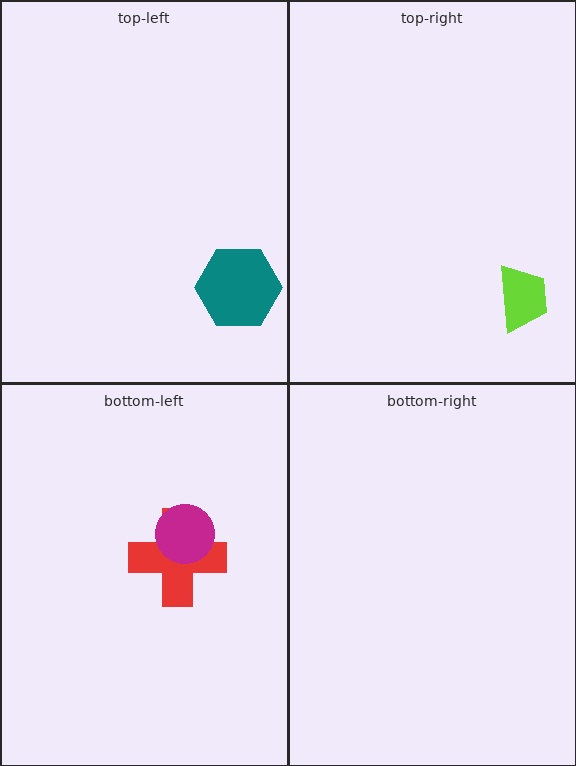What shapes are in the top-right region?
The lime trapezoid.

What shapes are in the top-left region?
The teal hexagon.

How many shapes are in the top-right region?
1.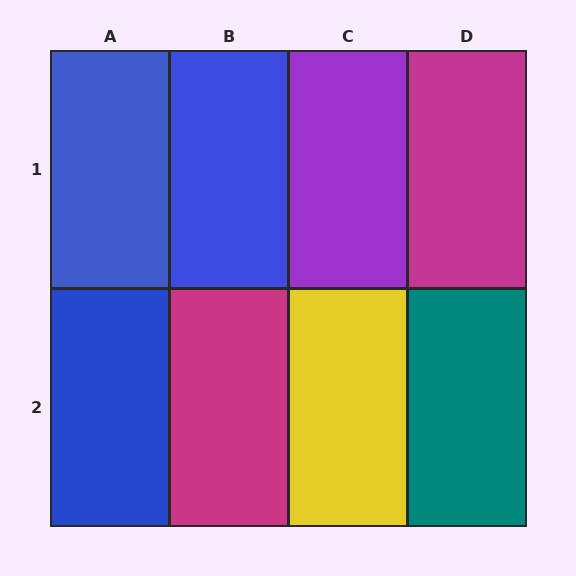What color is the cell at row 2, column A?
Blue.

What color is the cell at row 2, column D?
Teal.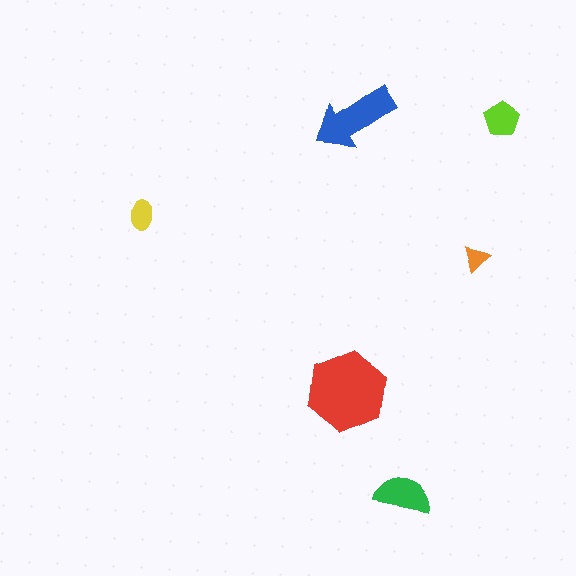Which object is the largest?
The red hexagon.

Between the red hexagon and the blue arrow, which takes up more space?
The red hexagon.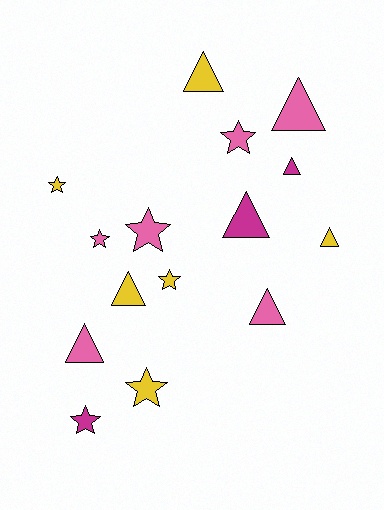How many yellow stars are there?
There are 3 yellow stars.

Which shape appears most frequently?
Triangle, with 8 objects.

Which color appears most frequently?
Yellow, with 6 objects.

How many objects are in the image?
There are 15 objects.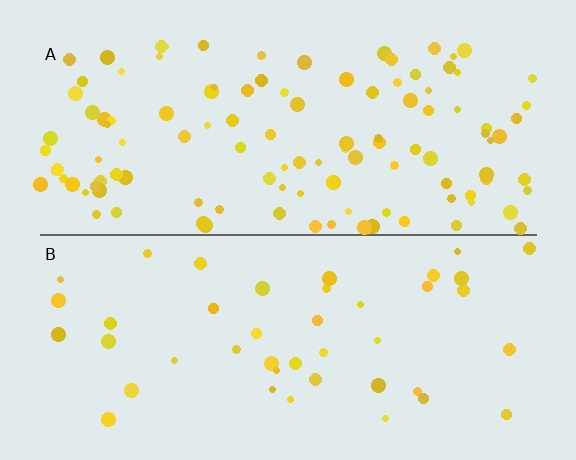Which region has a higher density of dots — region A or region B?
A (the top).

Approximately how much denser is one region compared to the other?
Approximately 2.6× — region A over region B.